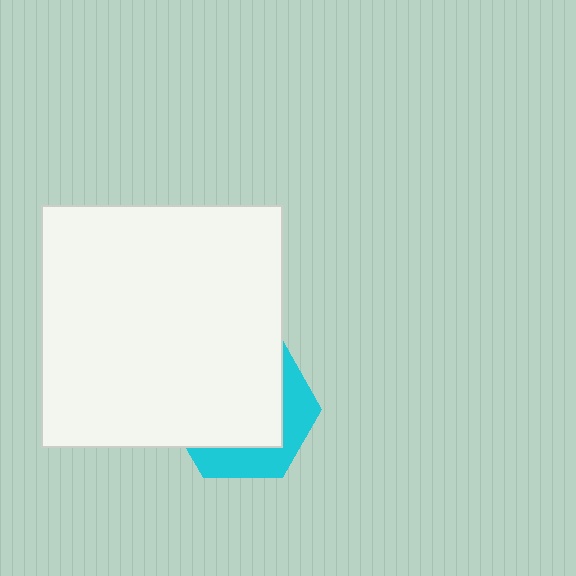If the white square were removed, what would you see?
You would see the complete cyan hexagon.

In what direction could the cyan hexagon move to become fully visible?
The cyan hexagon could move toward the lower-right. That would shift it out from behind the white square entirely.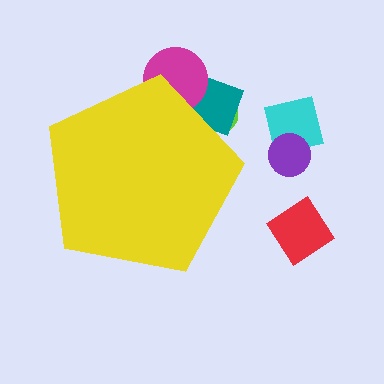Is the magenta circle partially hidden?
Yes, the magenta circle is partially hidden behind the yellow pentagon.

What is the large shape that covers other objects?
A yellow pentagon.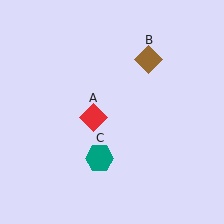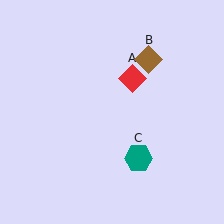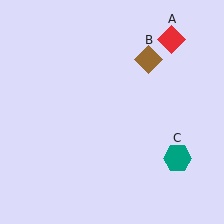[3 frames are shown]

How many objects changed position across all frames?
2 objects changed position: red diamond (object A), teal hexagon (object C).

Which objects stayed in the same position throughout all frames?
Brown diamond (object B) remained stationary.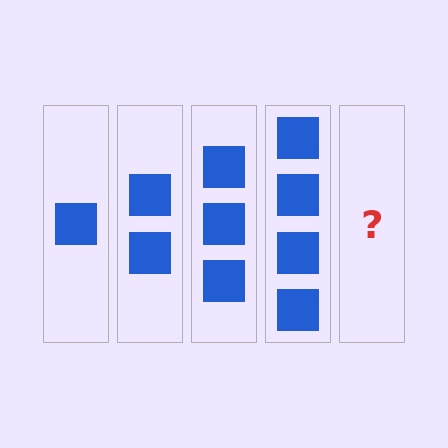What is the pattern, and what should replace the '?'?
The pattern is that each step adds one more square. The '?' should be 5 squares.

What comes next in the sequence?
The next element should be 5 squares.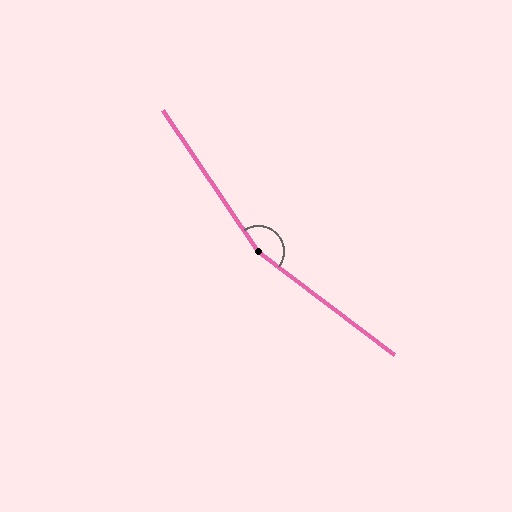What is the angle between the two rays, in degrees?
Approximately 161 degrees.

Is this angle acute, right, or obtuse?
It is obtuse.